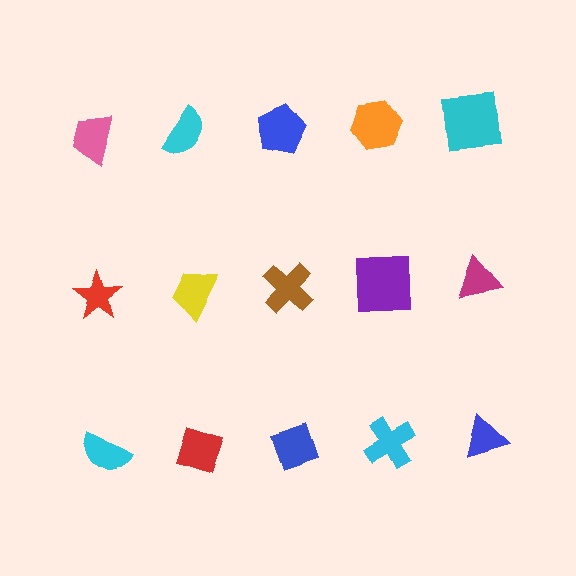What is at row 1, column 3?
A blue pentagon.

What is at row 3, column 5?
A blue triangle.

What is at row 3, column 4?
A cyan cross.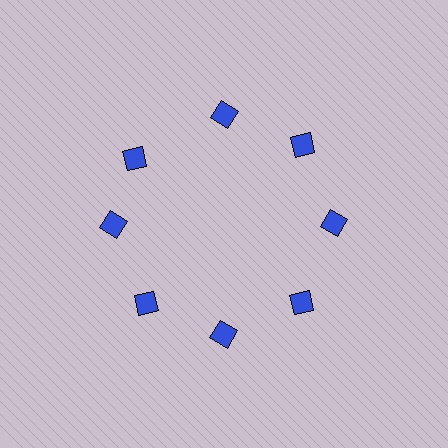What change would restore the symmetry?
The symmetry would be restored by rotating it back into even spacing with its neighbors so that all 8 diamonds sit at equal angles and equal distance from the center.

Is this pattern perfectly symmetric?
No. The 8 blue diamonds are arranged in a ring, but one element near the 10 o'clock position is rotated out of alignment along the ring, breaking the 8-fold rotational symmetry.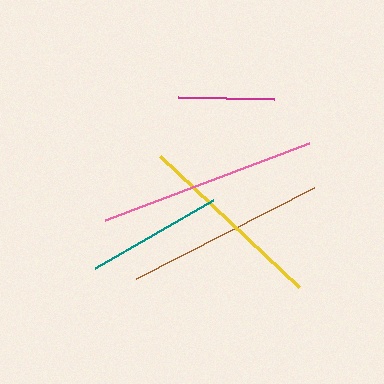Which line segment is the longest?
The pink line is the longest at approximately 218 pixels.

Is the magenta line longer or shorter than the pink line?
The pink line is longer than the magenta line.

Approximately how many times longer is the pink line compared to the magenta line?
The pink line is approximately 2.3 times the length of the magenta line.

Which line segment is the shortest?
The magenta line is the shortest at approximately 96 pixels.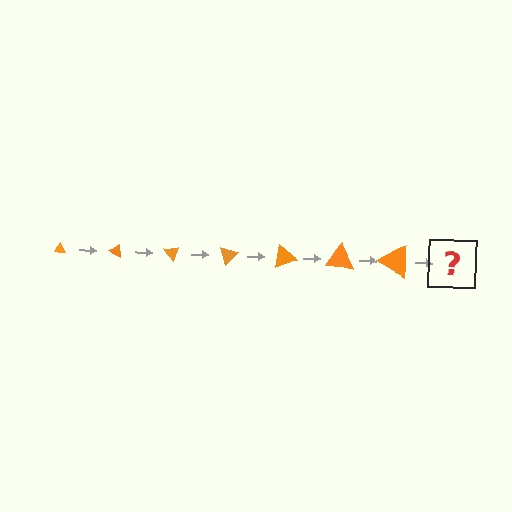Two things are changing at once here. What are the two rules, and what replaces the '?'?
The two rules are that the triangle grows larger each step and it rotates 25 degrees each step. The '?' should be a triangle, larger than the previous one and rotated 175 degrees from the start.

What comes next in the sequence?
The next element should be a triangle, larger than the previous one and rotated 175 degrees from the start.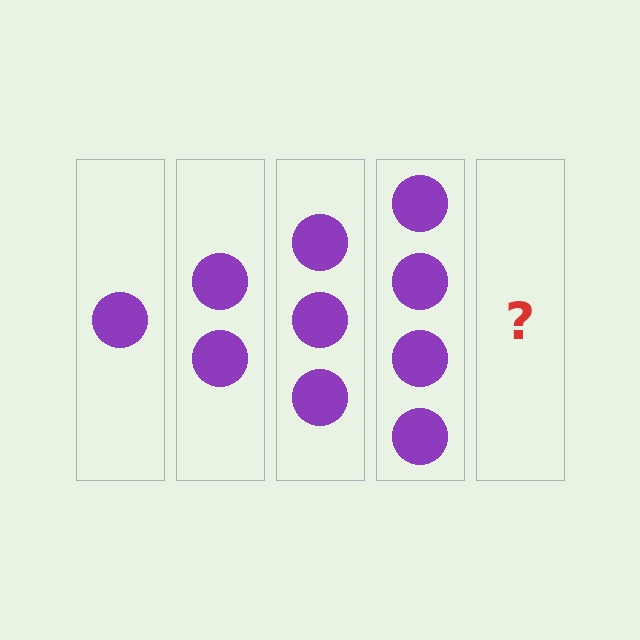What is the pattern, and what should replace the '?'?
The pattern is that each step adds one more circle. The '?' should be 5 circles.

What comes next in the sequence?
The next element should be 5 circles.